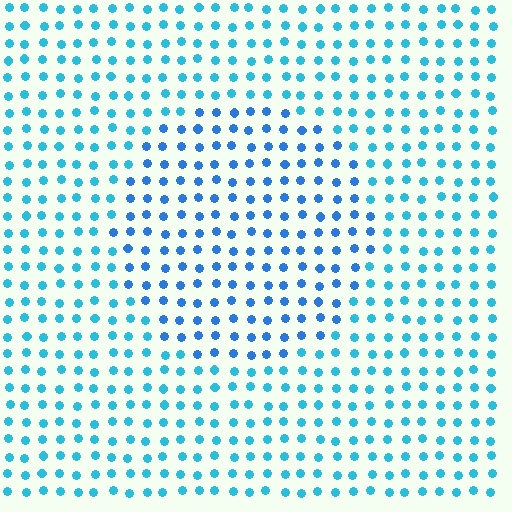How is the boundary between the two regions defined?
The boundary is defined purely by a slight shift in hue (about 24 degrees). Spacing, size, and orientation are identical on both sides.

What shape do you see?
I see a circle.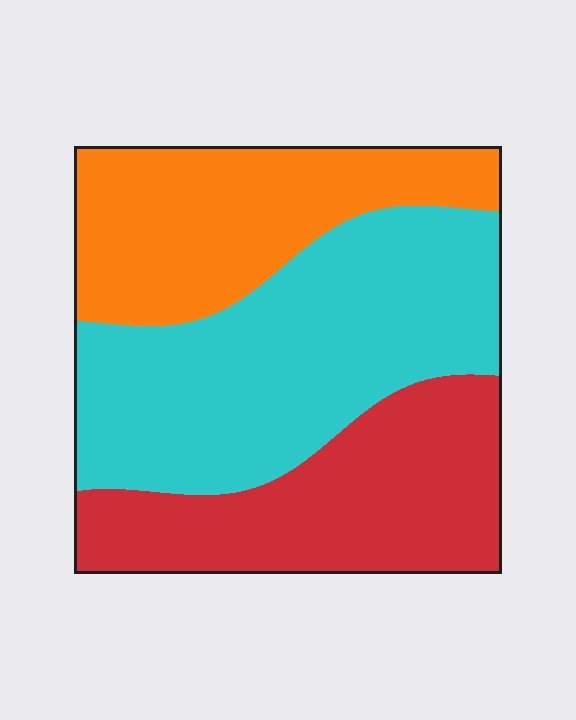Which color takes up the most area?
Cyan, at roughly 45%.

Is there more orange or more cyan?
Cyan.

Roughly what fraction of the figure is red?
Red covers roughly 30% of the figure.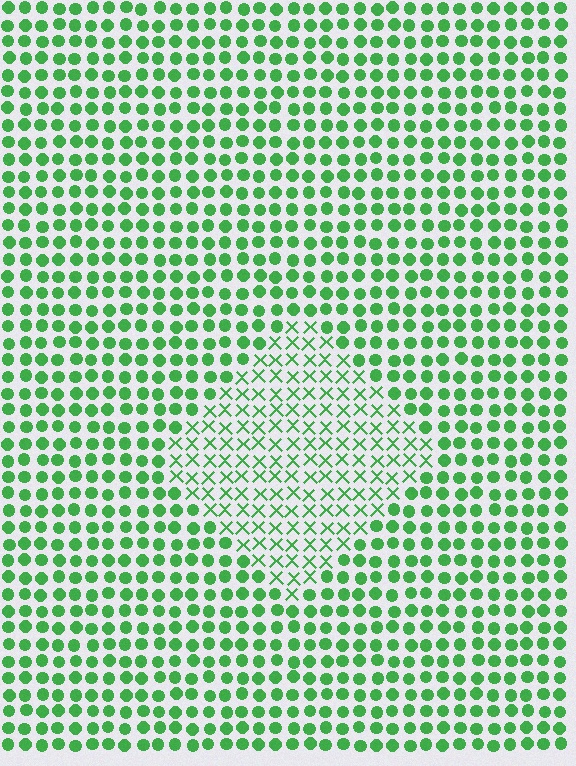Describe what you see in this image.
The image is filled with small green elements arranged in a uniform grid. A diamond-shaped region contains X marks, while the surrounding area contains circles. The boundary is defined purely by the change in element shape.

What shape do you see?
I see a diamond.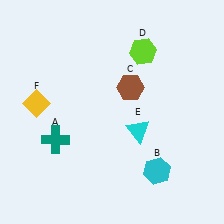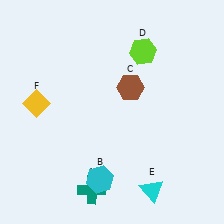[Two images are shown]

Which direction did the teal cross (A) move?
The teal cross (A) moved down.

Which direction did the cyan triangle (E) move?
The cyan triangle (E) moved down.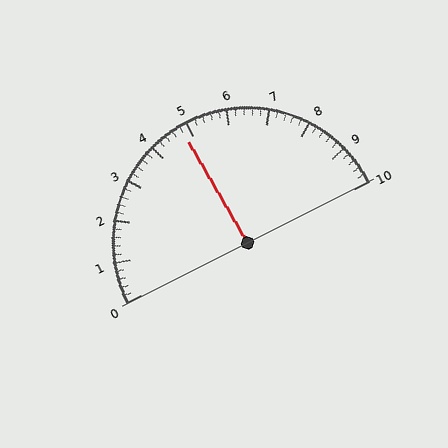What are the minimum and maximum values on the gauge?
The gauge ranges from 0 to 10.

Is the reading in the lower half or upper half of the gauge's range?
The reading is in the lower half of the range (0 to 10).